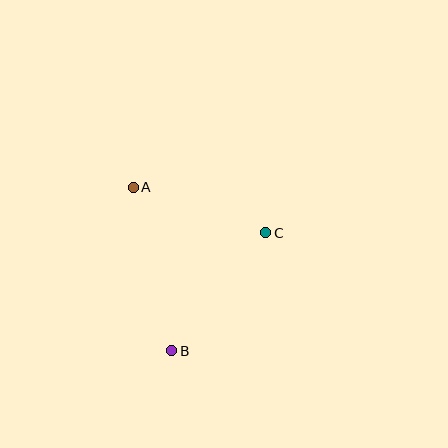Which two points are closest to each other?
Points A and C are closest to each other.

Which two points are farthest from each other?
Points A and B are farthest from each other.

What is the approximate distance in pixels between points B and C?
The distance between B and C is approximately 151 pixels.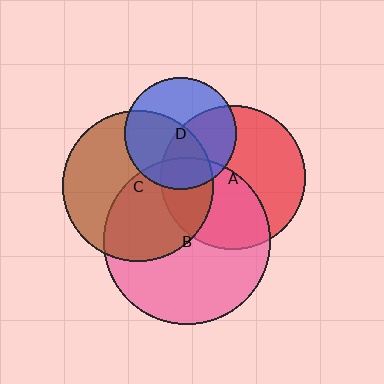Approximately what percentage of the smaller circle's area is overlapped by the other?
Approximately 45%.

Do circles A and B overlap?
Yes.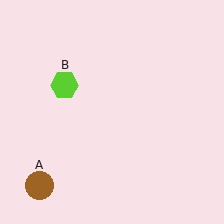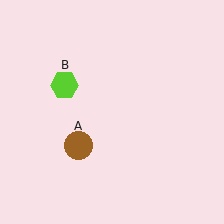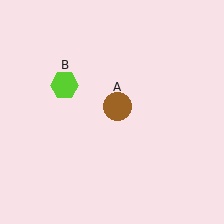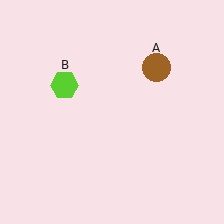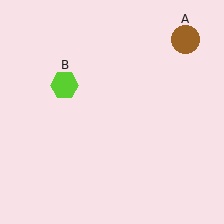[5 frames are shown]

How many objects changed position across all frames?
1 object changed position: brown circle (object A).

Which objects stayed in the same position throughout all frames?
Lime hexagon (object B) remained stationary.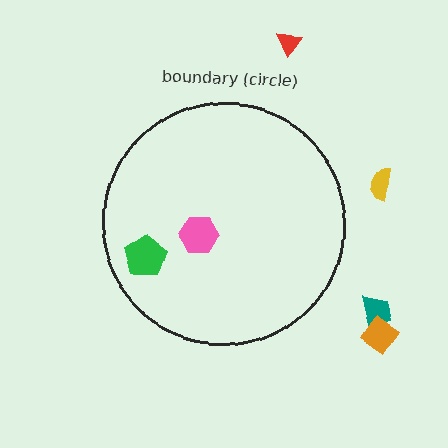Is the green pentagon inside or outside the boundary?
Inside.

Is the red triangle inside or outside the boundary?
Outside.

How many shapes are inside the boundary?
2 inside, 4 outside.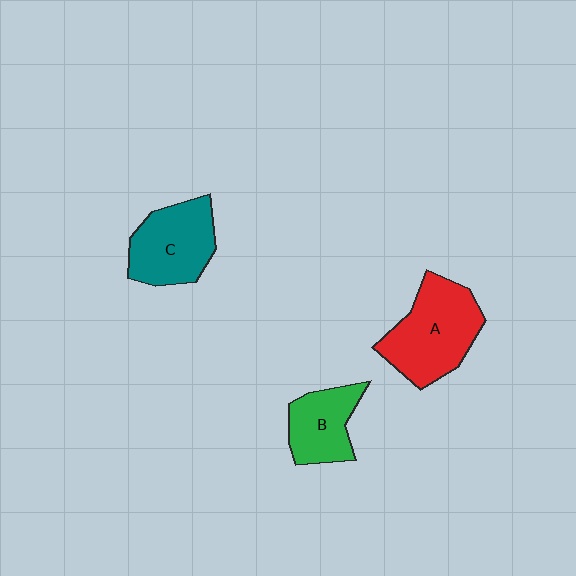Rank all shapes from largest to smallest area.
From largest to smallest: A (red), C (teal), B (green).